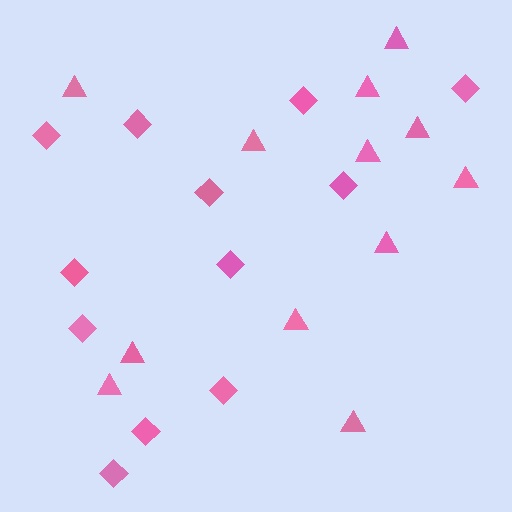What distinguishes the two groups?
There are 2 groups: one group of triangles (12) and one group of diamonds (12).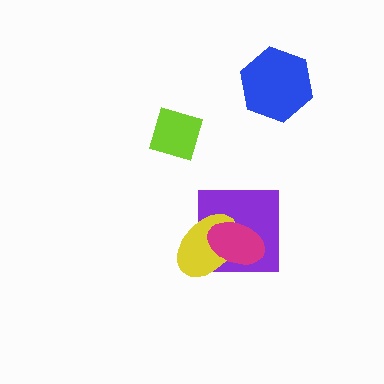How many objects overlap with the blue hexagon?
0 objects overlap with the blue hexagon.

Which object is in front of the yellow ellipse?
The magenta ellipse is in front of the yellow ellipse.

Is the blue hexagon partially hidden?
No, no other shape covers it.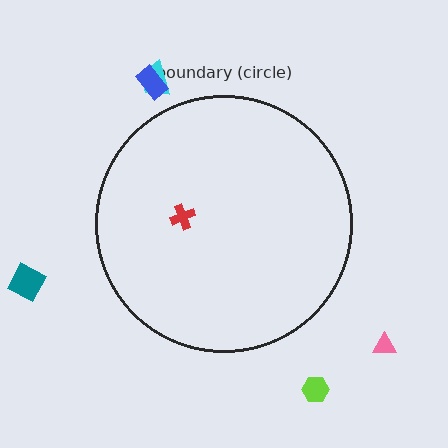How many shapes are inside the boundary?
1 inside, 5 outside.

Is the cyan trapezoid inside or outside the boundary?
Outside.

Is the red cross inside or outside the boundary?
Inside.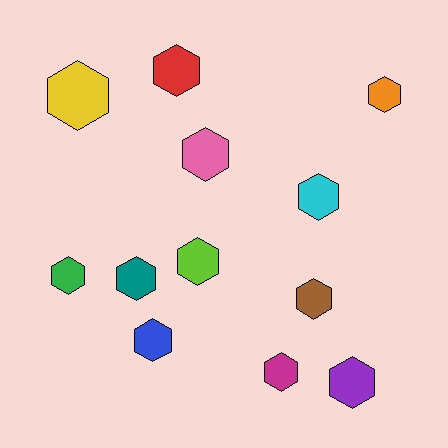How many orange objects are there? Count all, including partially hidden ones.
There is 1 orange object.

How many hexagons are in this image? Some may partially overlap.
There are 12 hexagons.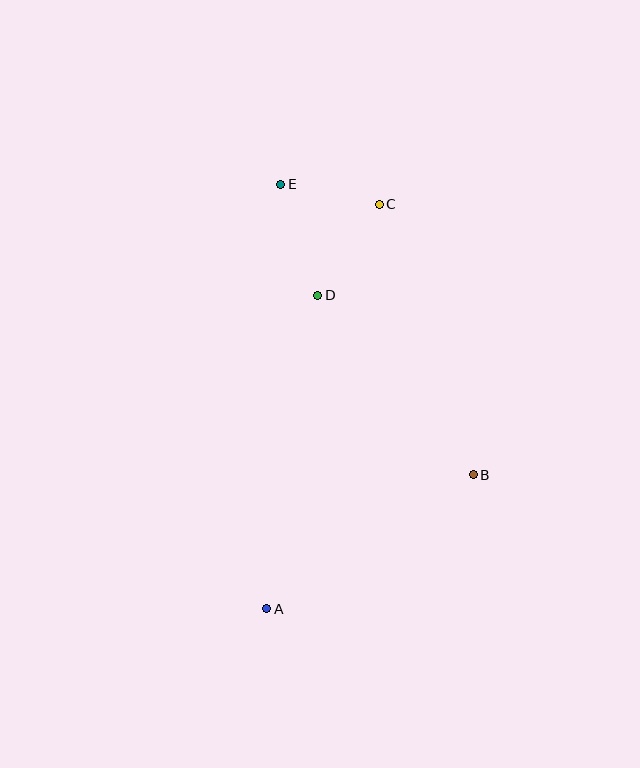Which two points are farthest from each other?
Points A and E are farthest from each other.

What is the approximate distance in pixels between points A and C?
The distance between A and C is approximately 420 pixels.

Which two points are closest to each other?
Points C and E are closest to each other.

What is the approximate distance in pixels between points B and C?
The distance between B and C is approximately 286 pixels.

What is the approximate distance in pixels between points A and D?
The distance between A and D is approximately 317 pixels.